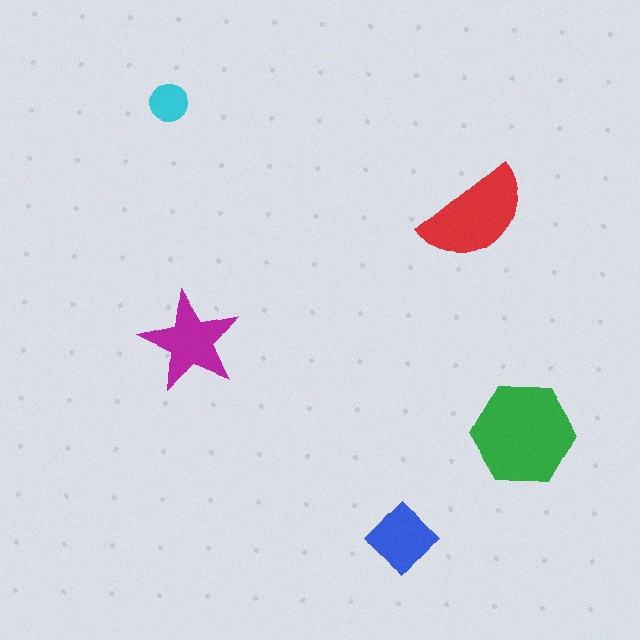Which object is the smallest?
The cyan circle.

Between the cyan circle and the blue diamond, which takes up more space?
The blue diamond.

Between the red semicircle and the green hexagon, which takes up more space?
The green hexagon.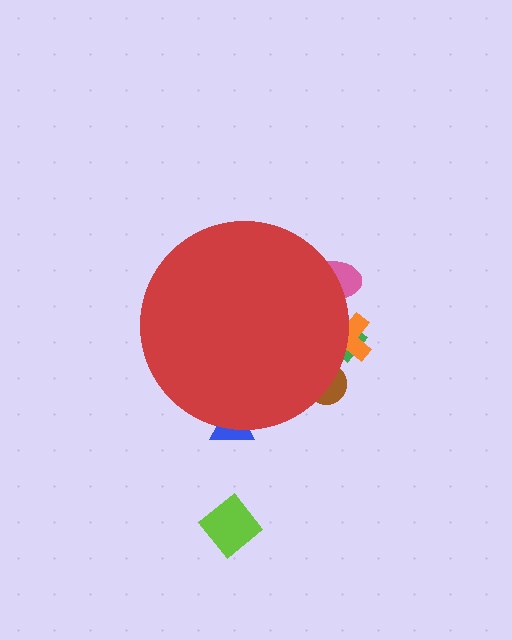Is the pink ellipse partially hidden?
Yes, the pink ellipse is partially hidden behind the red circle.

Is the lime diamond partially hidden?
No, the lime diamond is fully visible.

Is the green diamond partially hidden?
Yes, the green diamond is partially hidden behind the red circle.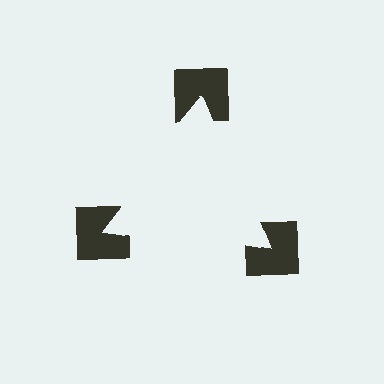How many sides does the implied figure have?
3 sides.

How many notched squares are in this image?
There are 3 — one at each vertex of the illusory triangle.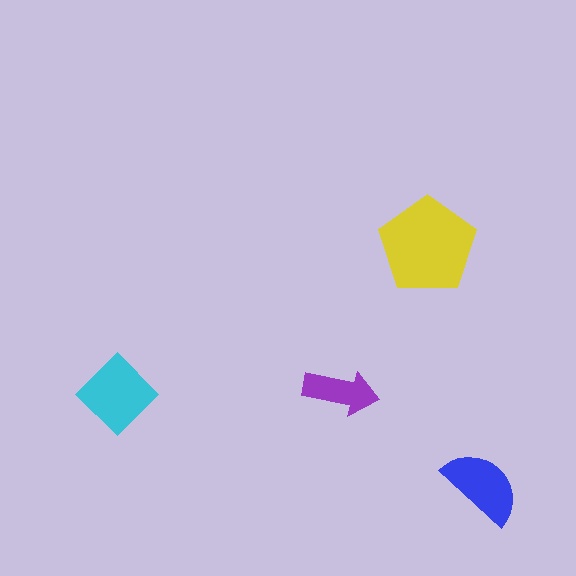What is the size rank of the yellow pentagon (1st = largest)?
1st.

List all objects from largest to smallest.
The yellow pentagon, the cyan diamond, the blue semicircle, the purple arrow.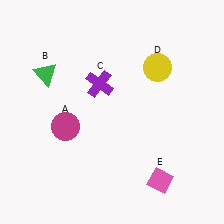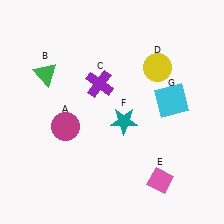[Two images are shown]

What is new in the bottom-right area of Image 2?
A teal star (F) was added in the bottom-right area of Image 2.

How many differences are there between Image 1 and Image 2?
There are 2 differences between the two images.